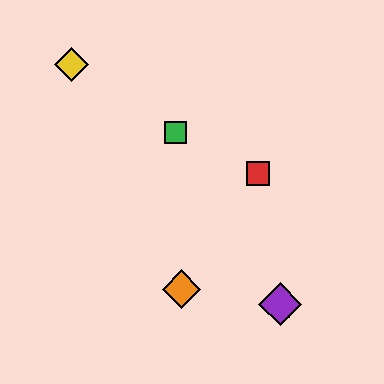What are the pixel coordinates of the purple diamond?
The purple diamond is at (280, 304).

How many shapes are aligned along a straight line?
3 shapes (the blue star, the green square, the purple diamond) are aligned along a straight line.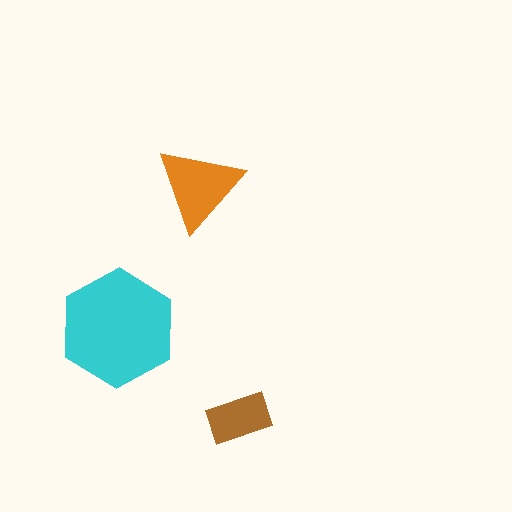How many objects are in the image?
There are 3 objects in the image.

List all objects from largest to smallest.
The cyan hexagon, the orange triangle, the brown rectangle.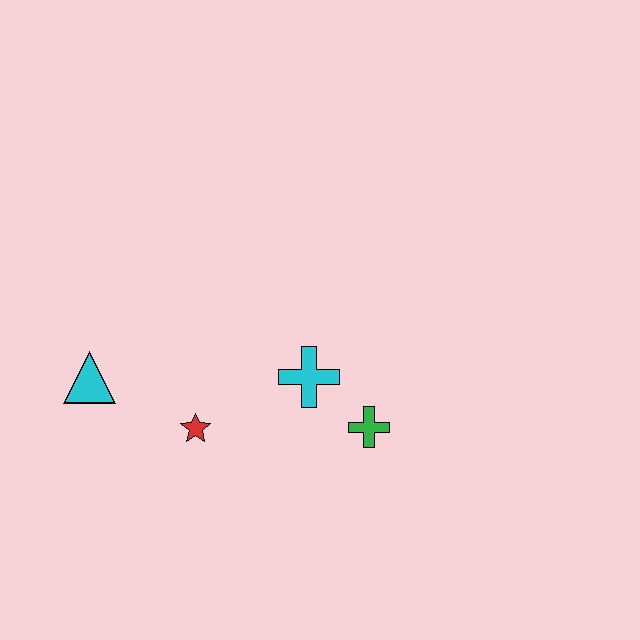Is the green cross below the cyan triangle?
Yes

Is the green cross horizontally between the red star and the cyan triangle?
No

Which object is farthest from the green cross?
The cyan triangle is farthest from the green cross.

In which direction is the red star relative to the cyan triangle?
The red star is to the right of the cyan triangle.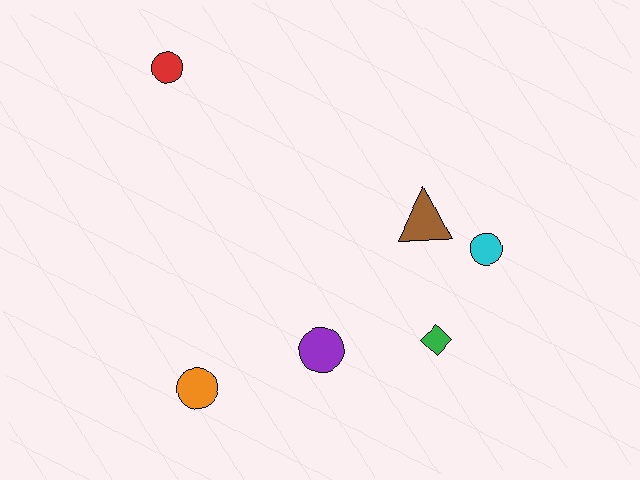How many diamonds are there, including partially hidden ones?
There is 1 diamond.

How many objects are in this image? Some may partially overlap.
There are 6 objects.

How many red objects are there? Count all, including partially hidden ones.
There is 1 red object.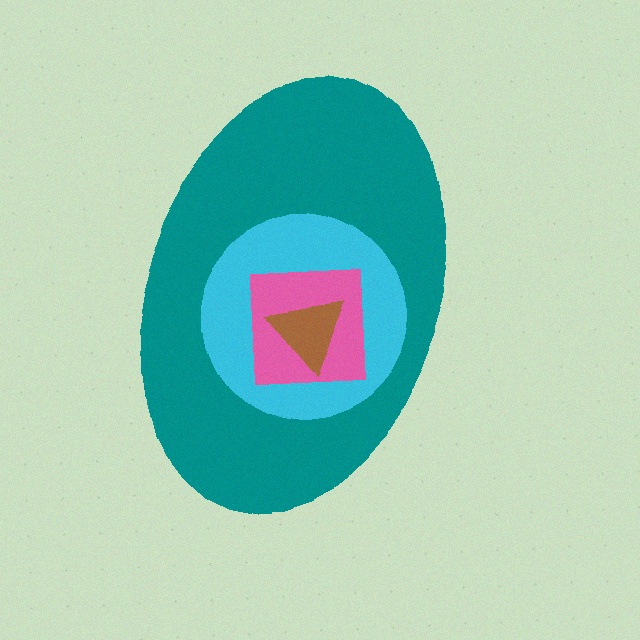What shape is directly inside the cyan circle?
The pink square.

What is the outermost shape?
The teal ellipse.